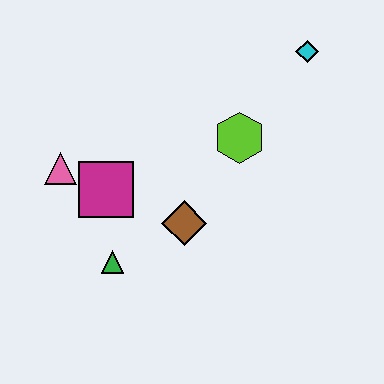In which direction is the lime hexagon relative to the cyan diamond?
The lime hexagon is below the cyan diamond.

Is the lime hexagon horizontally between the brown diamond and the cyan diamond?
Yes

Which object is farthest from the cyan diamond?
The green triangle is farthest from the cyan diamond.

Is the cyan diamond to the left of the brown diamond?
No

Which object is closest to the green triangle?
The magenta square is closest to the green triangle.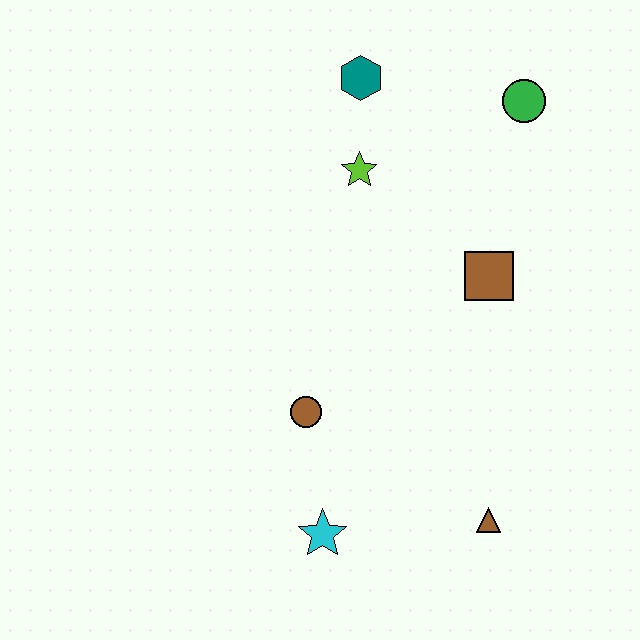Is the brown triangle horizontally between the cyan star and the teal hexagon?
No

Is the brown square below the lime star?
Yes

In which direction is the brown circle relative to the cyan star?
The brown circle is above the cyan star.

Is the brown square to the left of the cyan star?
No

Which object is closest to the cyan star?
The brown circle is closest to the cyan star.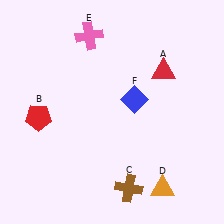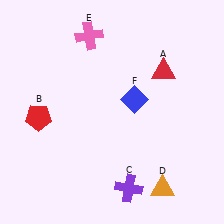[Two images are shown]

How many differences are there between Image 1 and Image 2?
There is 1 difference between the two images.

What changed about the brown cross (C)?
In Image 1, C is brown. In Image 2, it changed to purple.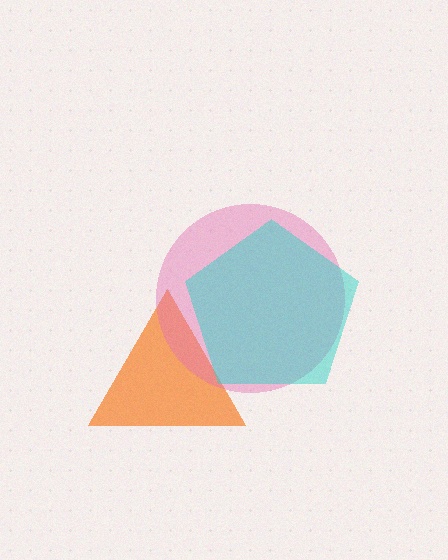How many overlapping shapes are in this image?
There are 3 overlapping shapes in the image.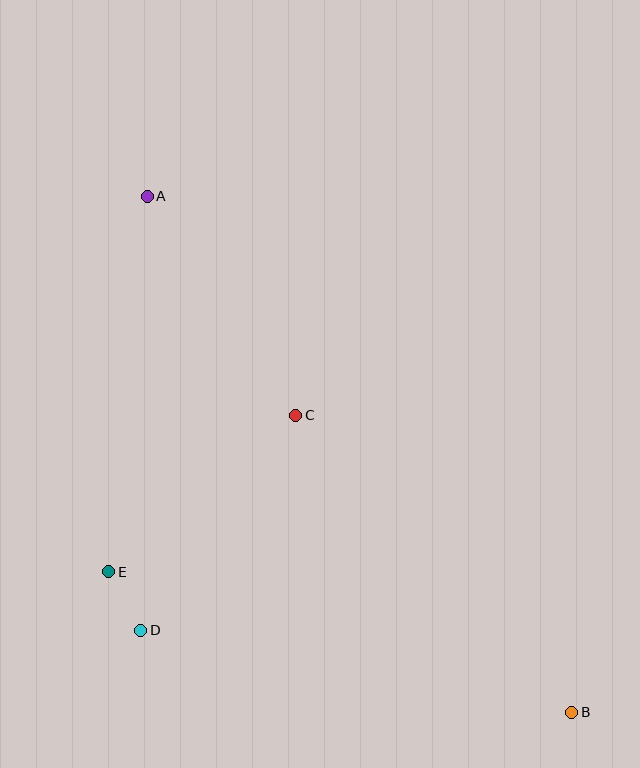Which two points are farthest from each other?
Points A and B are farthest from each other.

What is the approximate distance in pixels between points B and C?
The distance between B and C is approximately 405 pixels.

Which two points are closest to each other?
Points D and E are closest to each other.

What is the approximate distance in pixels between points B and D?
The distance between B and D is approximately 439 pixels.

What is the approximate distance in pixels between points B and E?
The distance between B and E is approximately 484 pixels.